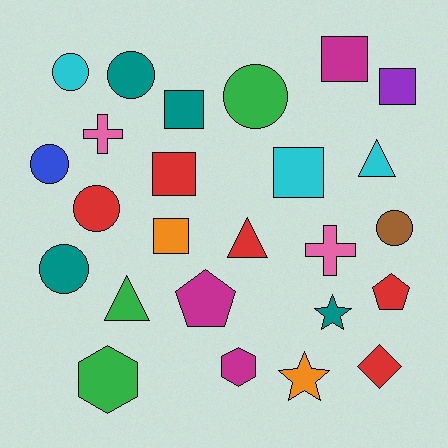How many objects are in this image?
There are 25 objects.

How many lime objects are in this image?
There are no lime objects.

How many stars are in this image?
There are 2 stars.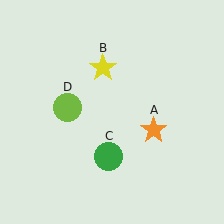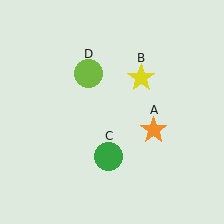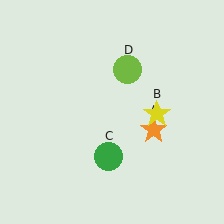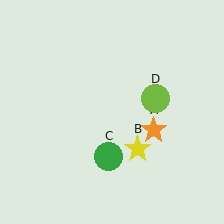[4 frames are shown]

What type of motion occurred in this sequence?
The yellow star (object B), lime circle (object D) rotated clockwise around the center of the scene.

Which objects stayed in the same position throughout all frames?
Orange star (object A) and green circle (object C) remained stationary.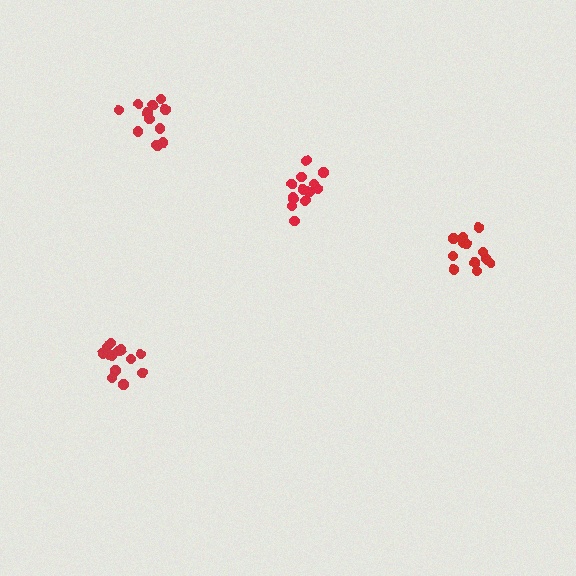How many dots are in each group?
Group 1: 12 dots, Group 2: 11 dots, Group 3: 13 dots, Group 4: 13 dots (49 total).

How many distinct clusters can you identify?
There are 4 distinct clusters.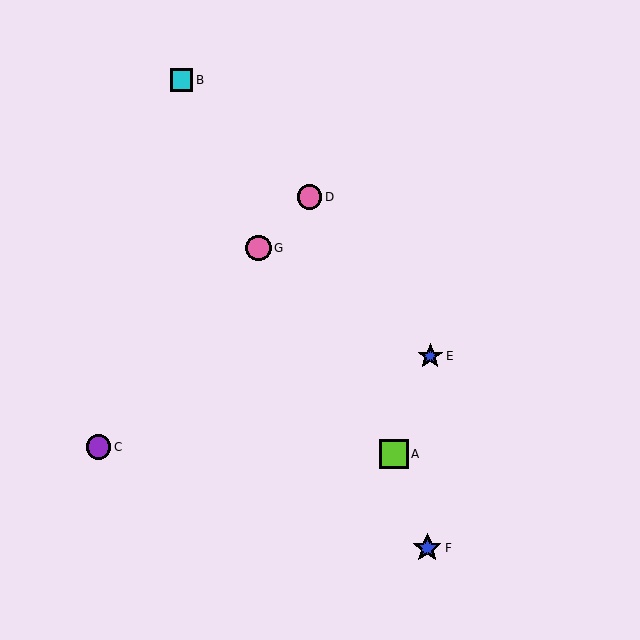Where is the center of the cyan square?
The center of the cyan square is at (181, 80).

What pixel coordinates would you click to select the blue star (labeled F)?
Click at (427, 548) to select the blue star F.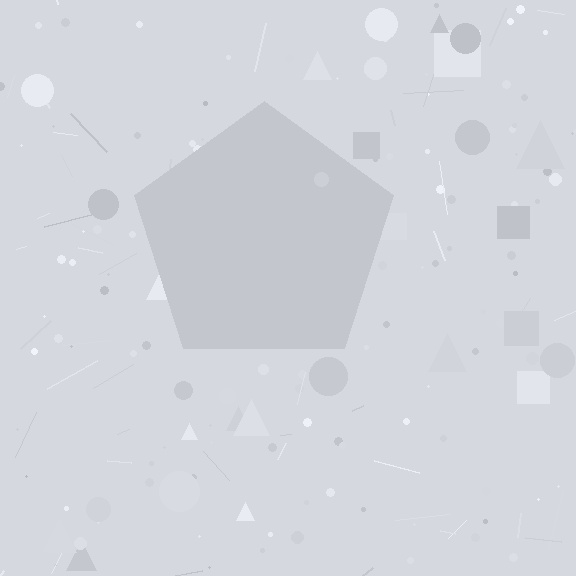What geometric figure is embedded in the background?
A pentagon is embedded in the background.